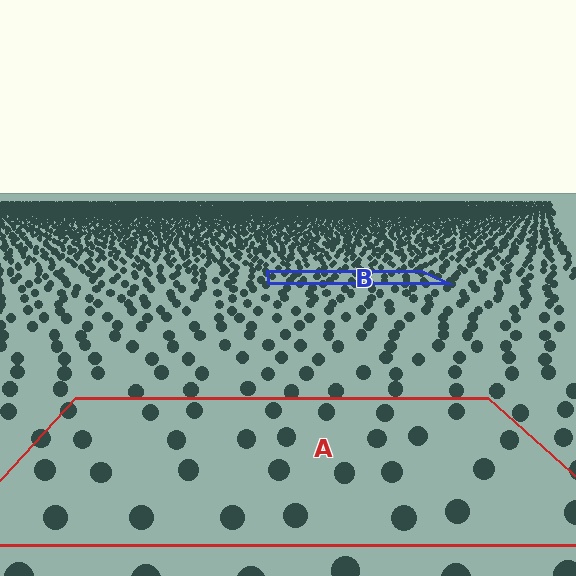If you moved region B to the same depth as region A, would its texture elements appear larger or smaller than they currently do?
They would appear larger. At a closer depth, the same texture elements are projected at a bigger on-screen size.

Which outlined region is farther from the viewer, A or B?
Region B is farther from the viewer — the texture elements inside it appear smaller and more densely packed.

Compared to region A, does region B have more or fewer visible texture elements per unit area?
Region B has more texture elements per unit area — they are packed more densely because it is farther away.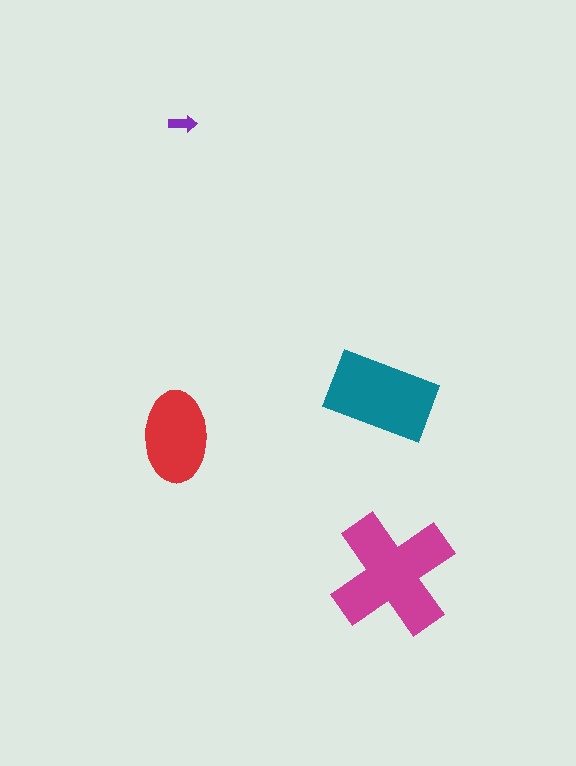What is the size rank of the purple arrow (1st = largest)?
4th.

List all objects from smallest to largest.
The purple arrow, the red ellipse, the teal rectangle, the magenta cross.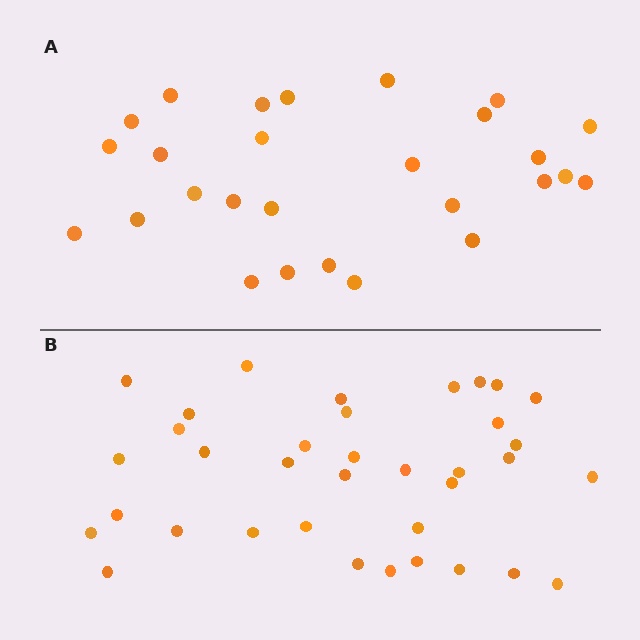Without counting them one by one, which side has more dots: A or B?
Region B (the bottom region) has more dots.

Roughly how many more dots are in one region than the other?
Region B has roughly 8 or so more dots than region A.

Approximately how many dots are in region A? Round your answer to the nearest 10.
About 30 dots. (The exact count is 27, which rounds to 30.)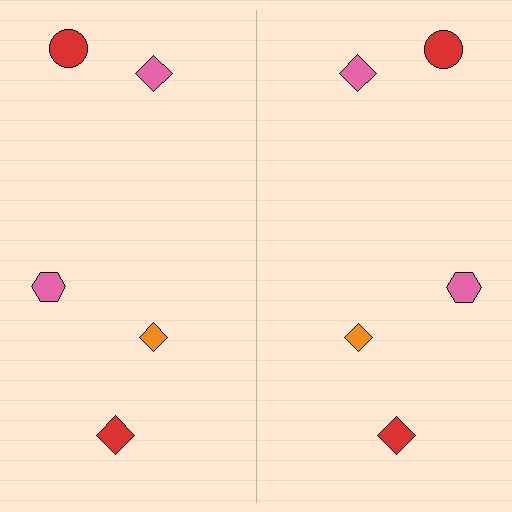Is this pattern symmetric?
Yes, this pattern has bilateral (reflection) symmetry.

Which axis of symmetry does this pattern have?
The pattern has a vertical axis of symmetry running through the center of the image.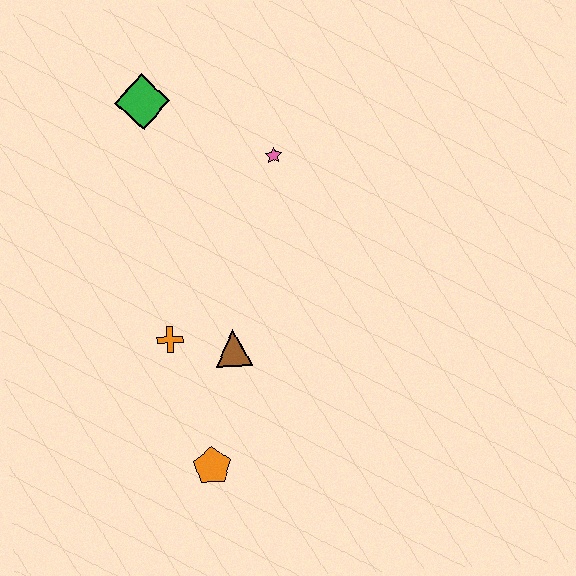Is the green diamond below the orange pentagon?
No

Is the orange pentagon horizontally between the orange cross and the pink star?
Yes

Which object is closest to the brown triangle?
The orange cross is closest to the brown triangle.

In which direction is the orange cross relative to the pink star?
The orange cross is below the pink star.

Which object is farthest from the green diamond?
The orange pentagon is farthest from the green diamond.